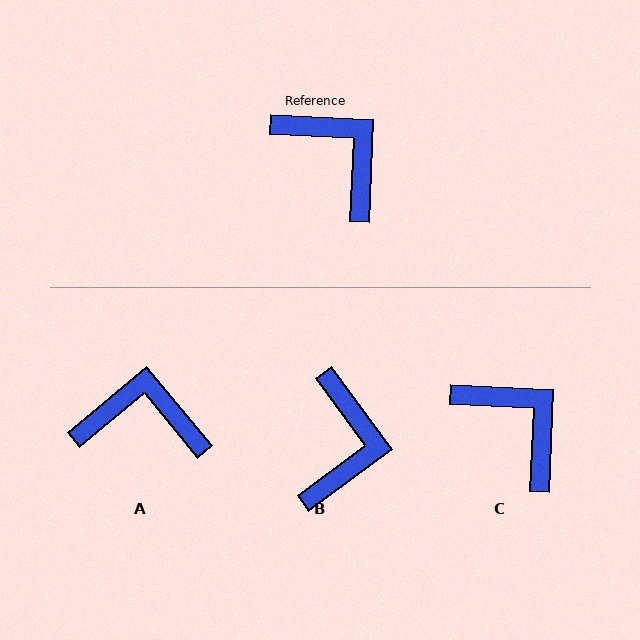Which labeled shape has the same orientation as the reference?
C.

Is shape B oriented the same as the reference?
No, it is off by about 51 degrees.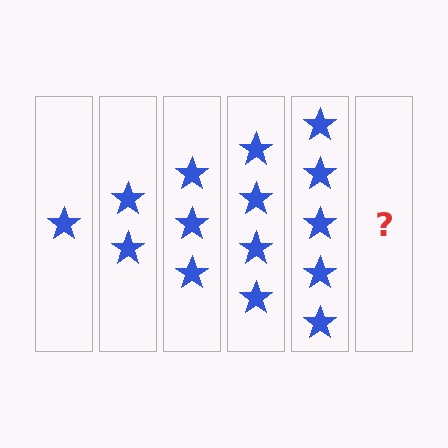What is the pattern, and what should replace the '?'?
The pattern is that each step adds one more star. The '?' should be 6 stars.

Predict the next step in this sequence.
The next step is 6 stars.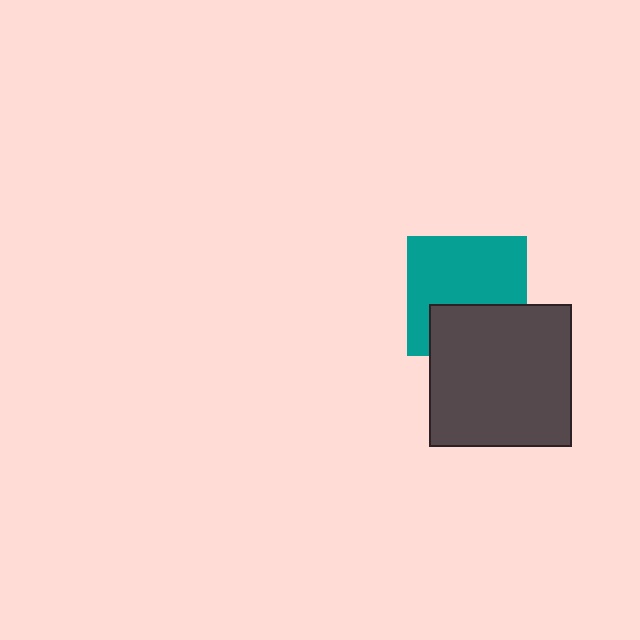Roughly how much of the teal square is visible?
About half of it is visible (roughly 65%).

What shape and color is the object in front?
The object in front is a dark gray square.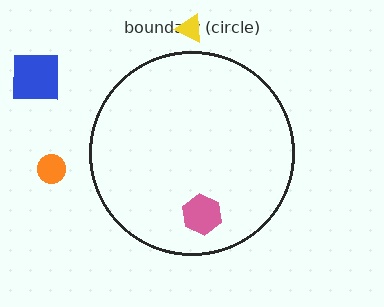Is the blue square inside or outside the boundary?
Outside.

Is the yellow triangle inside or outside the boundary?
Outside.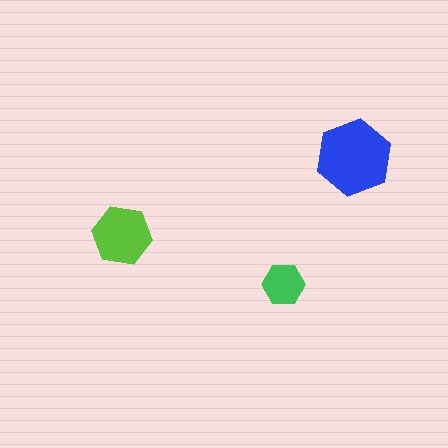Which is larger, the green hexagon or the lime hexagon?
The lime one.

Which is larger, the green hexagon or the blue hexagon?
The blue one.